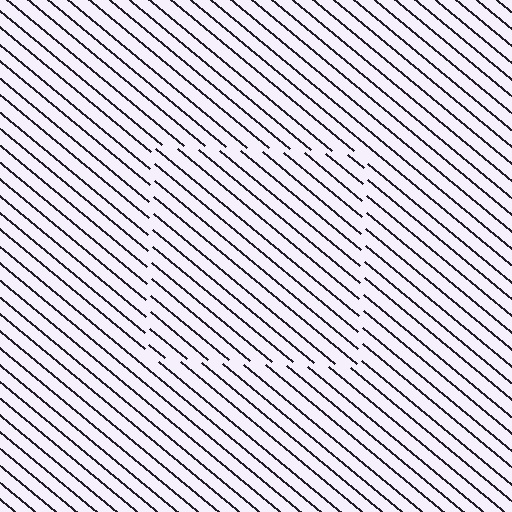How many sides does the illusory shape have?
4 sides — the line-ends trace a square.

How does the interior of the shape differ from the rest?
The interior of the shape contains the same grating, shifted by half a period — the contour is defined by the phase discontinuity where line-ends from the inner and outer gratings abut.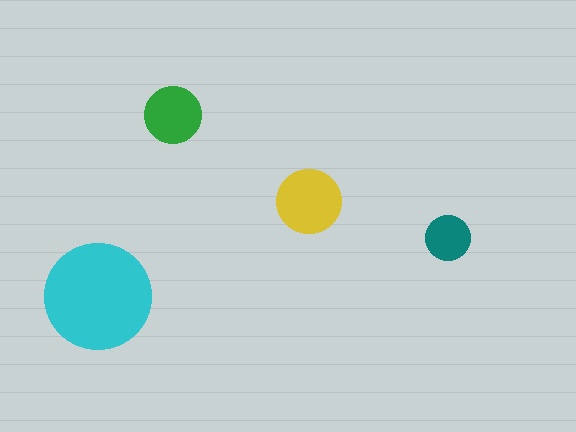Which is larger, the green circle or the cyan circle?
The cyan one.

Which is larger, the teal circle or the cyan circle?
The cyan one.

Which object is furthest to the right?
The teal circle is rightmost.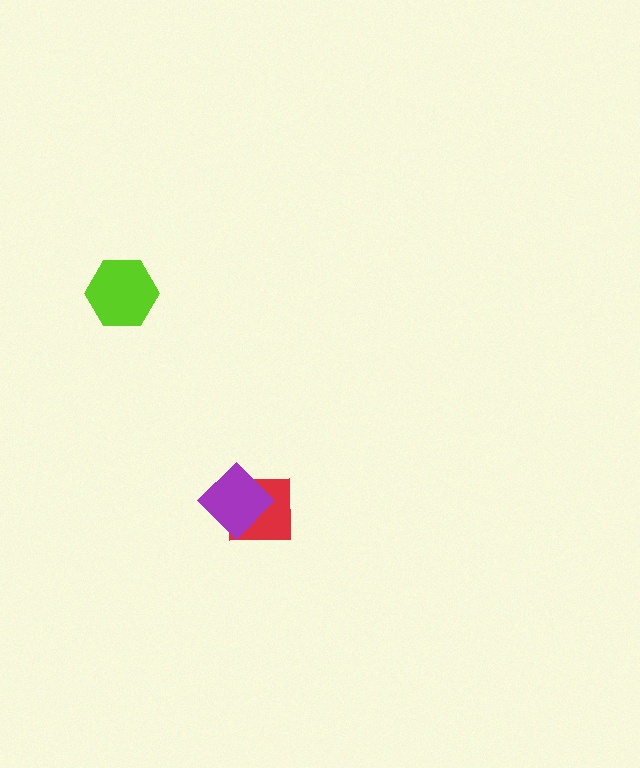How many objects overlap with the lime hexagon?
0 objects overlap with the lime hexagon.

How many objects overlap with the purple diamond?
1 object overlaps with the purple diamond.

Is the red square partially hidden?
Yes, it is partially covered by another shape.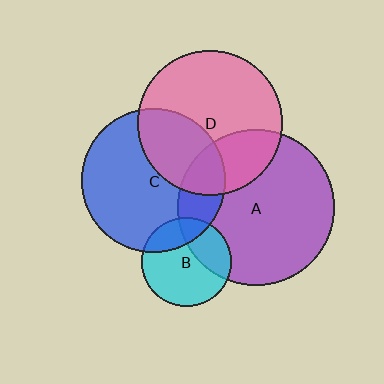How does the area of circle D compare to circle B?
Approximately 2.6 times.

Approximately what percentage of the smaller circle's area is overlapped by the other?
Approximately 25%.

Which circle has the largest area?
Circle A (purple).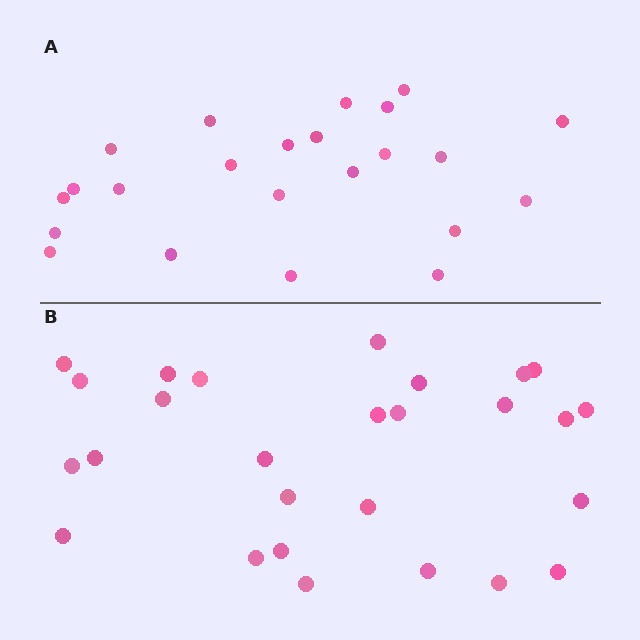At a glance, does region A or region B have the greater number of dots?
Region B (the bottom region) has more dots.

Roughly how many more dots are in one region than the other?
Region B has about 4 more dots than region A.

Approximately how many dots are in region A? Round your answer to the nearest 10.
About 20 dots. (The exact count is 23, which rounds to 20.)